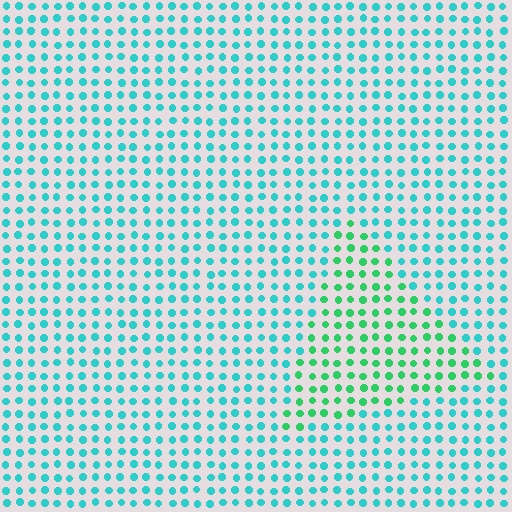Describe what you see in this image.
The image is filled with small cyan elements in a uniform arrangement. A triangle-shaped region is visible where the elements are tinted to a slightly different hue, forming a subtle color boundary.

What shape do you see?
I see a triangle.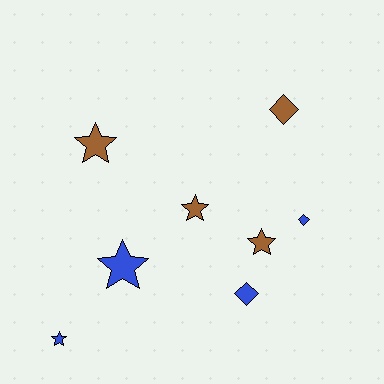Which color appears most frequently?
Brown, with 4 objects.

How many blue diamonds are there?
There are 2 blue diamonds.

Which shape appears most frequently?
Star, with 5 objects.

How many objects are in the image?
There are 8 objects.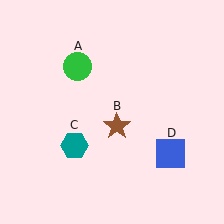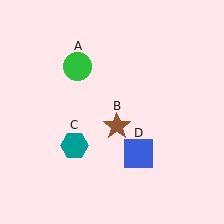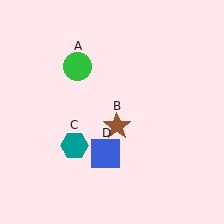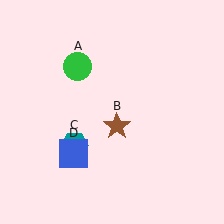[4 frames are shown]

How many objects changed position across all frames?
1 object changed position: blue square (object D).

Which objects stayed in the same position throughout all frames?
Green circle (object A) and brown star (object B) and teal hexagon (object C) remained stationary.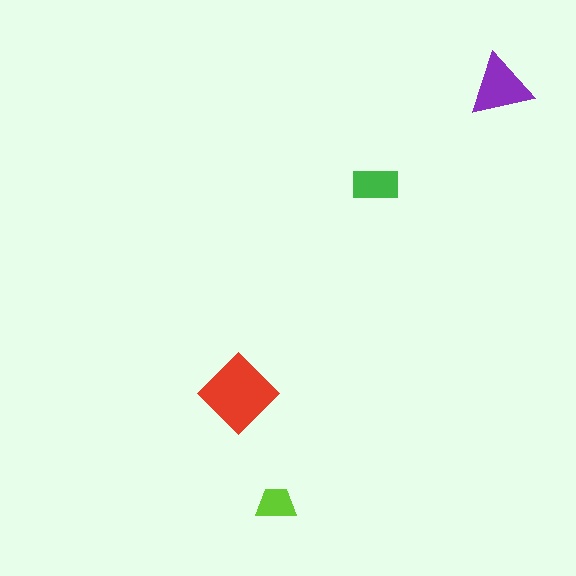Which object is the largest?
The red diamond.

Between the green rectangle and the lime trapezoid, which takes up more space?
The green rectangle.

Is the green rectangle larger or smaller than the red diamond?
Smaller.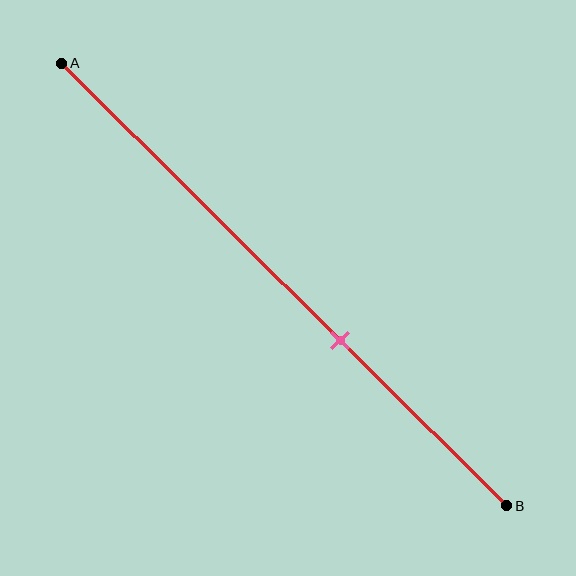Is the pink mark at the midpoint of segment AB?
No, the mark is at about 65% from A, not at the 50% midpoint.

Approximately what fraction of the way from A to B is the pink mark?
The pink mark is approximately 65% of the way from A to B.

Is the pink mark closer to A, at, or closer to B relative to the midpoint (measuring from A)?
The pink mark is closer to point B than the midpoint of segment AB.